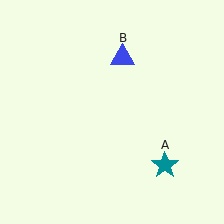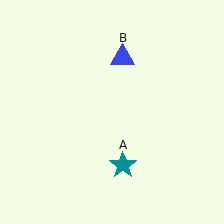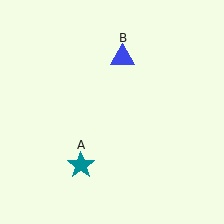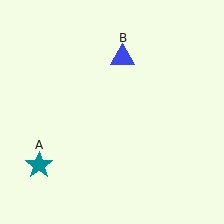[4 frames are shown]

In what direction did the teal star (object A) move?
The teal star (object A) moved left.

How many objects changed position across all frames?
1 object changed position: teal star (object A).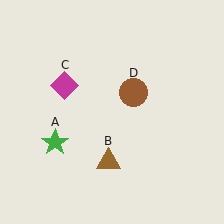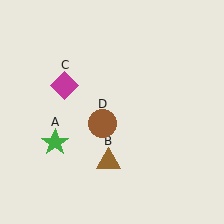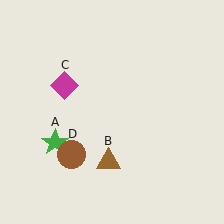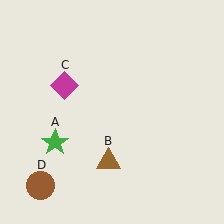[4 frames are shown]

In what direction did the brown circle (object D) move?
The brown circle (object D) moved down and to the left.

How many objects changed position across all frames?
1 object changed position: brown circle (object D).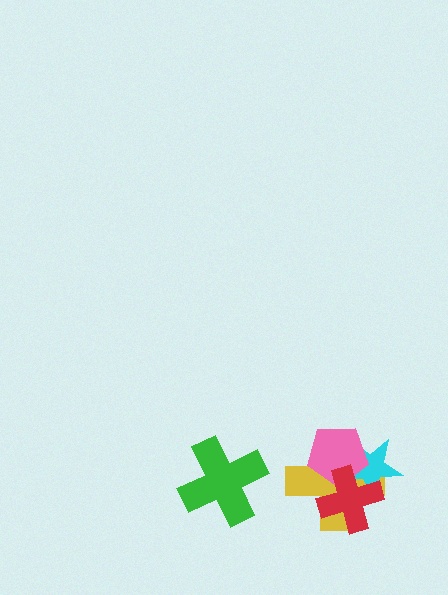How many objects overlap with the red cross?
3 objects overlap with the red cross.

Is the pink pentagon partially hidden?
Yes, it is partially covered by another shape.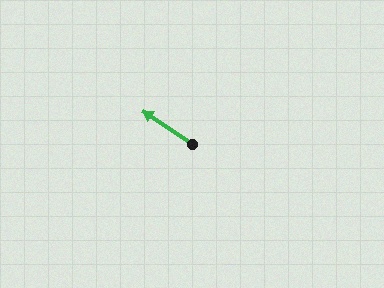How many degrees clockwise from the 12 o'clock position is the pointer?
Approximately 303 degrees.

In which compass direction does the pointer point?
Northwest.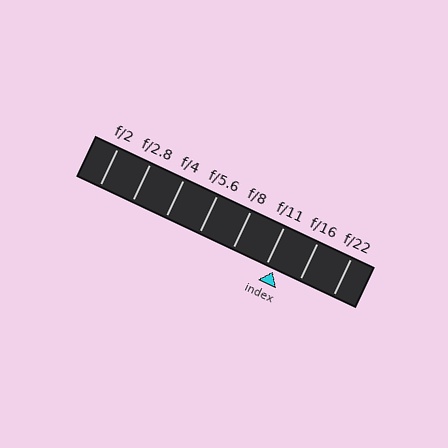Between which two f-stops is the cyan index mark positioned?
The index mark is between f/11 and f/16.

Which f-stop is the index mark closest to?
The index mark is closest to f/11.